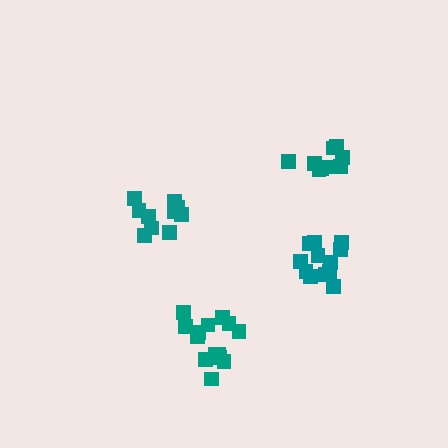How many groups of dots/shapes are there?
There are 4 groups.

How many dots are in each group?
Group 1: 11 dots, Group 2: 9 dots, Group 3: 14 dots, Group 4: 12 dots (46 total).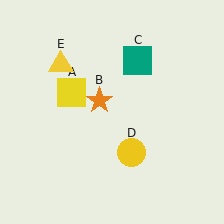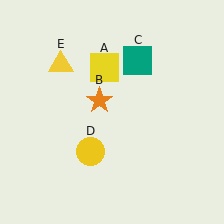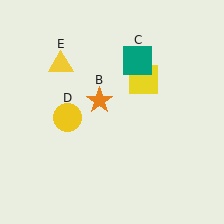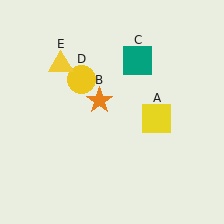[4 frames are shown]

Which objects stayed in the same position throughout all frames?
Orange star (object B) and teal square (object C) and yellow triangle (object E) remained stationary.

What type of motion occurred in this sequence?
The yellow square (object A), yellow circle (object D) rotated clockwise around the center of the scene.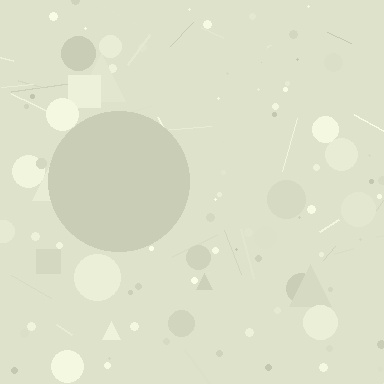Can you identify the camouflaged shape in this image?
The camouflaged shape is a circle.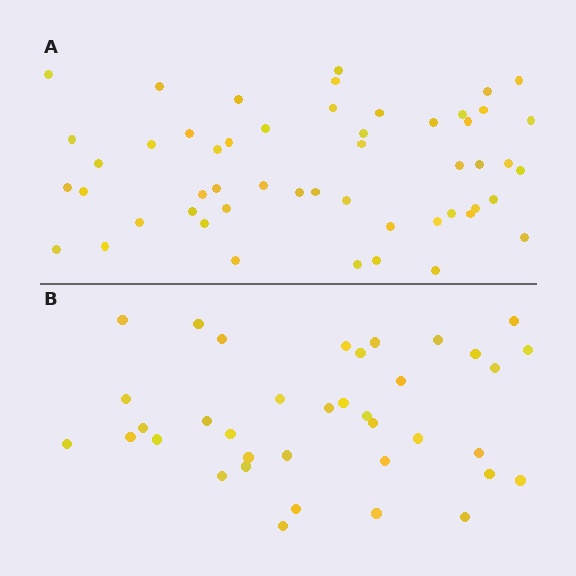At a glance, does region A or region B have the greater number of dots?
Region A (the top region) has more dots.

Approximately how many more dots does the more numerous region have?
Region A has approximately 15 more dots than region B.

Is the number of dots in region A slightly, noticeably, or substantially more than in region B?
Region A has noticeably more, but not dramatically so. The ratio is roughly 1.4 to 1.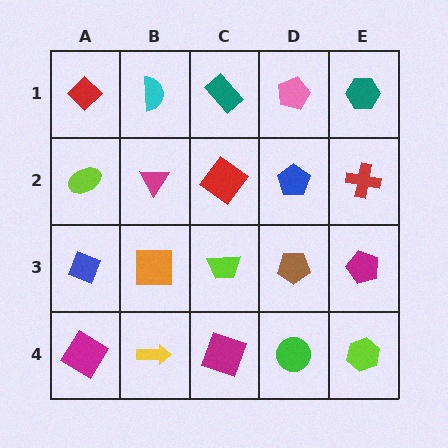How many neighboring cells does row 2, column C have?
4.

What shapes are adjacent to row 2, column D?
A pink pentagon (row 1, column D), a brown pentagon (row 3, column D), a red diamond (row 2, column C), a red cross (row 2, column E).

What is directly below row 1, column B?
A magenta triangle.